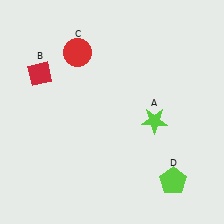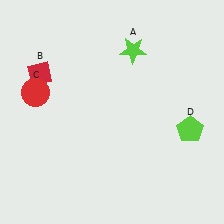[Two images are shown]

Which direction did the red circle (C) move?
The red circle (C) moved left.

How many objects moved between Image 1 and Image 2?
3 objects moved between the two images.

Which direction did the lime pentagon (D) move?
The lime pentagon (D) moved up.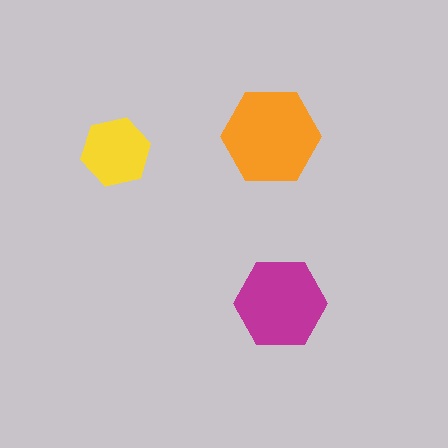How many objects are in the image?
There are 3 objects in the image.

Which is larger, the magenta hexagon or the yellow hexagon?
The magenta one.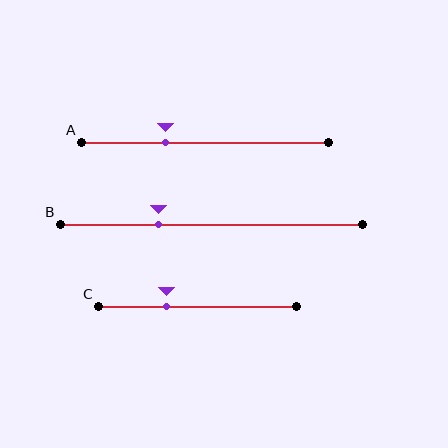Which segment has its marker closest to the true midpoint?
Segment C has its marker closest to the true midpoint.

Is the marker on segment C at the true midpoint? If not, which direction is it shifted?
No, the marker on segment C is shifted to the left by about 15% of the segment length.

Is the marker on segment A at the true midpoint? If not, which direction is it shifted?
No, the marker on segment A is shifted to the left by about 16% of the segment length.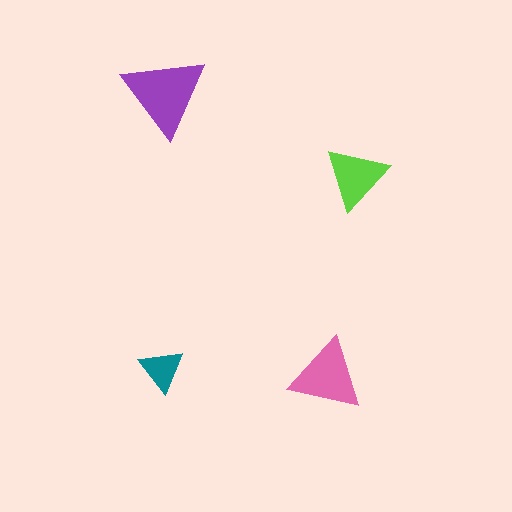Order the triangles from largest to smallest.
the purple one, the pink one, the lime one, the teal one.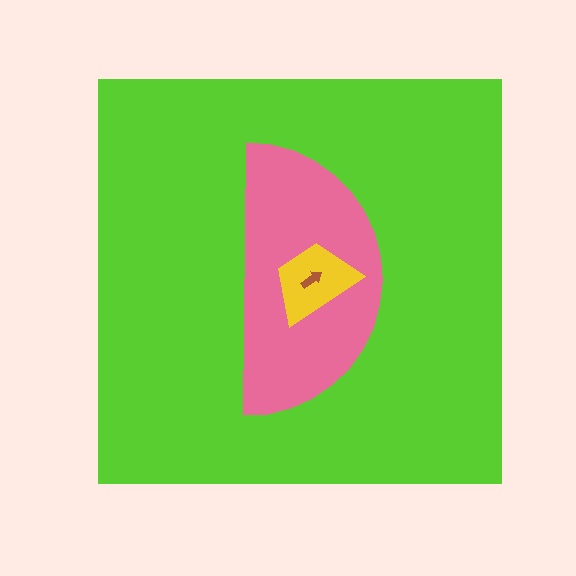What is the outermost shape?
The lime square.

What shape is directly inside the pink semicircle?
The yellow trapezoid.